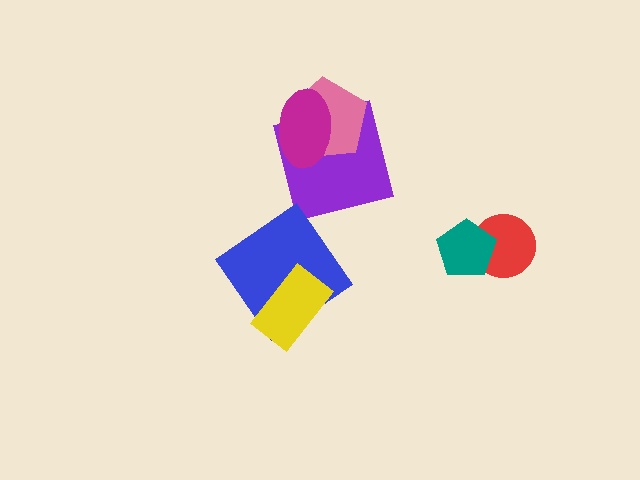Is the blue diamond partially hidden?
Yes, it is partially covered by another shape.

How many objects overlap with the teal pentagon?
1 object overlaps with the teal pentagon.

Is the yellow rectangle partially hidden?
No, no other shape covers it.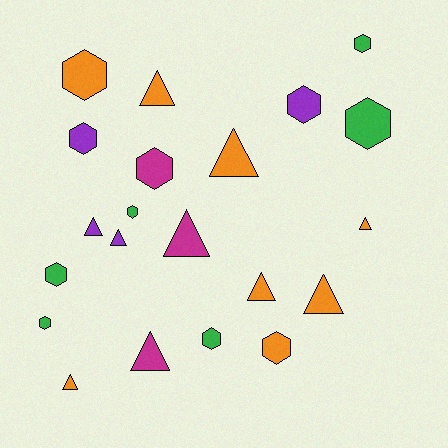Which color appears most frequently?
Orange, with 8 objects.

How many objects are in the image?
There are 21 objects.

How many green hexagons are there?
There are 6 green hexagons.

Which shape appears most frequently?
Hexagon, with 11 objects.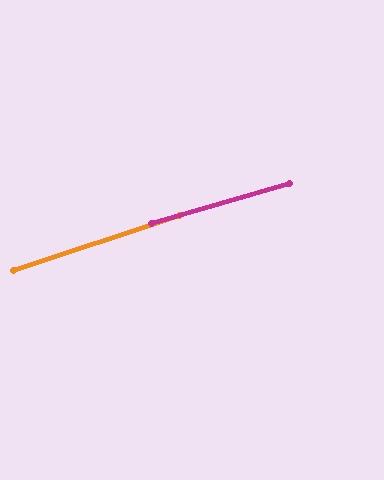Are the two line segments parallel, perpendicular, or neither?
Parallel — their directions differ by only 1.9°.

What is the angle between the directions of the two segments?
Approximately 2 degrees.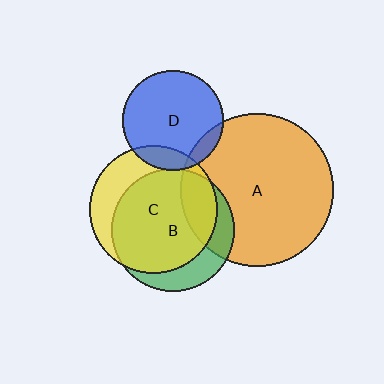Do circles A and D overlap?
Yes.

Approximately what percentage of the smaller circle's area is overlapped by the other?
Approximately 10%.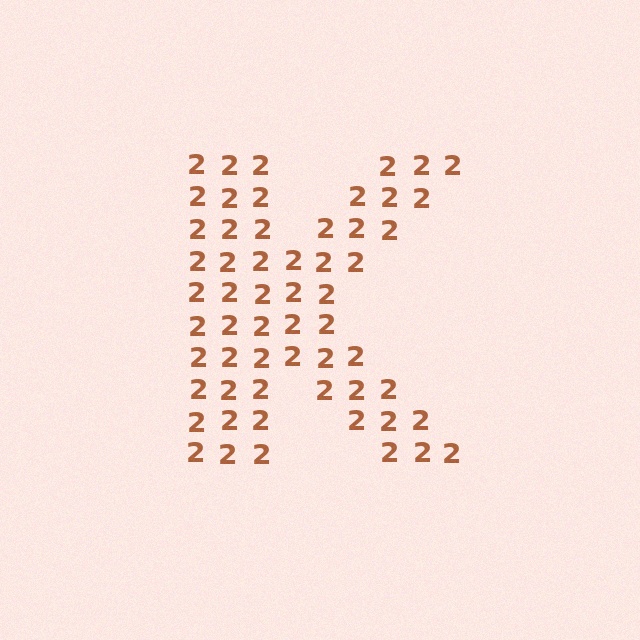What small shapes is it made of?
It is made of small digit 2's.